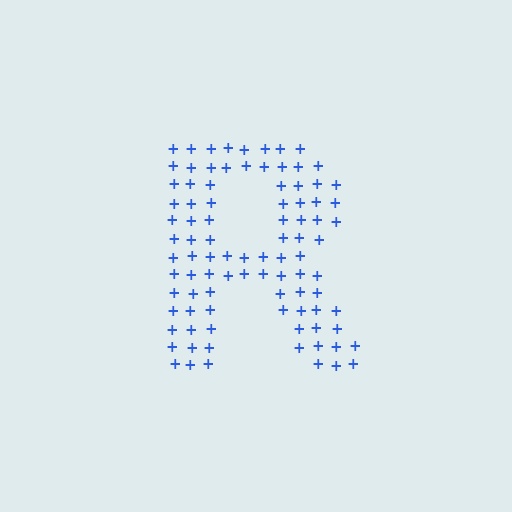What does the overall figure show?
The overall figure shows the letter R.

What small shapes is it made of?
It is made of small plus signs.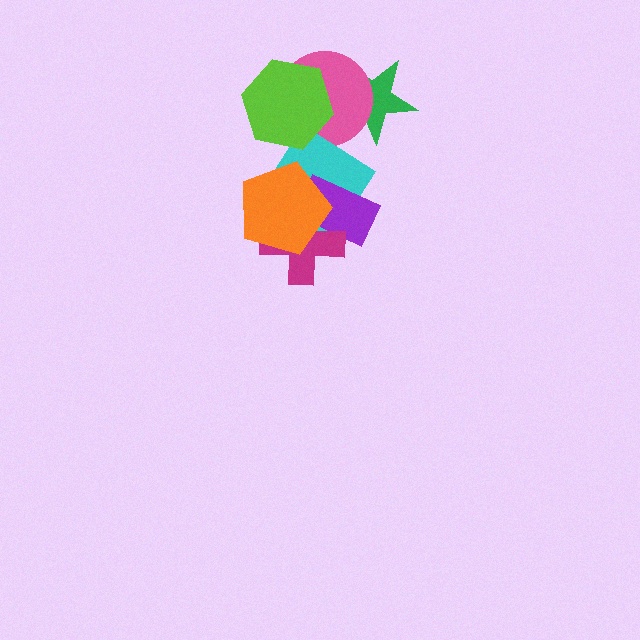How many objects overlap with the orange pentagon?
3 objects overlap with the orange pentagon.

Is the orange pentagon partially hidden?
No, no other shape covers it.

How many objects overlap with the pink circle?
2 objects overlap with the pink circle.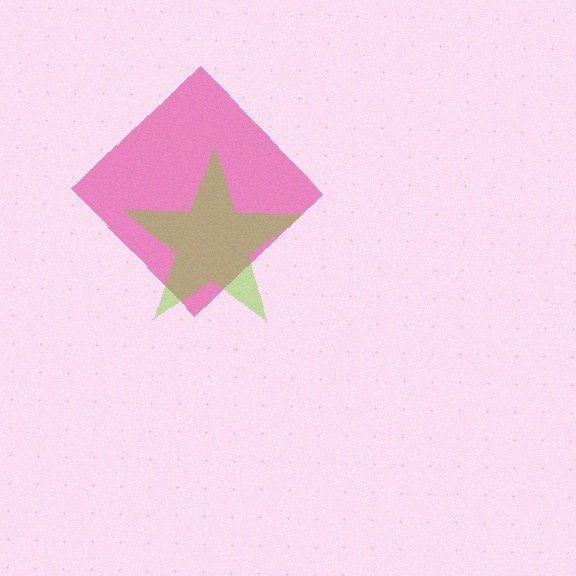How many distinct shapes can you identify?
There are 2 distinct shapes: a pink diamond, a lime star.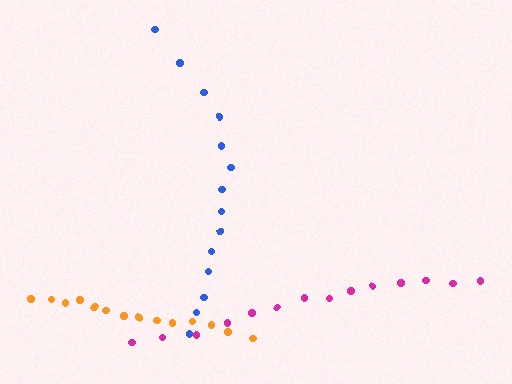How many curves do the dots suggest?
There are 3 distinct paths.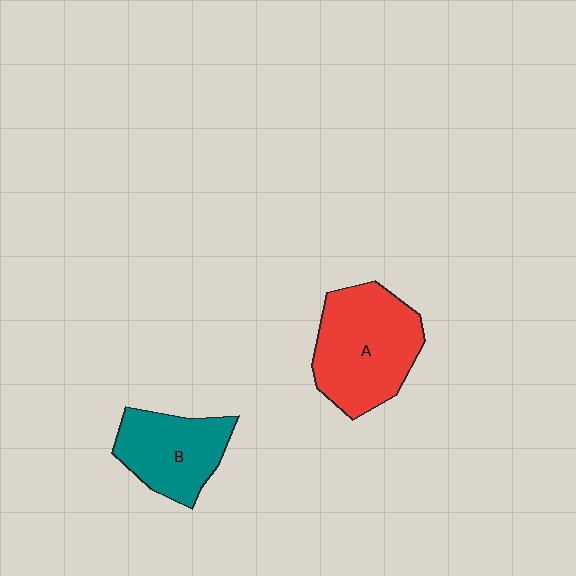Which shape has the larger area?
Shape A (red).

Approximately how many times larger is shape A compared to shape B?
Approximately 1.4 times.